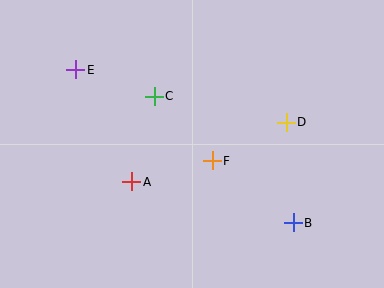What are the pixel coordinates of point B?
Point B is at (293, 223).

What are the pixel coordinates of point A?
Point A is at (132, 182).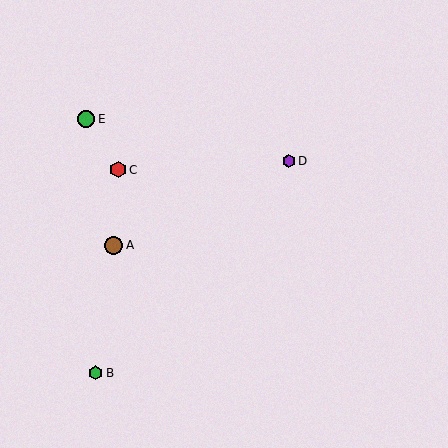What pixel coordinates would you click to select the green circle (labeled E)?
Click at (86, 119) to select the green circle E.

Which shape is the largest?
The brown circle (labeled A) is the largest.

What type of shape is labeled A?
Shape A is a brown circle.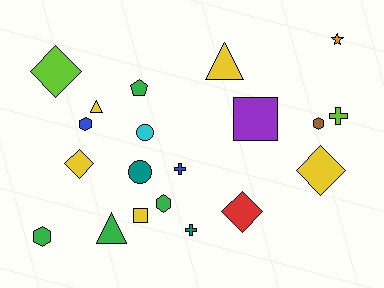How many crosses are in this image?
There are 3 crosses.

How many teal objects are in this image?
There are 2 teal objects.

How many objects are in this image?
There are 20 objects.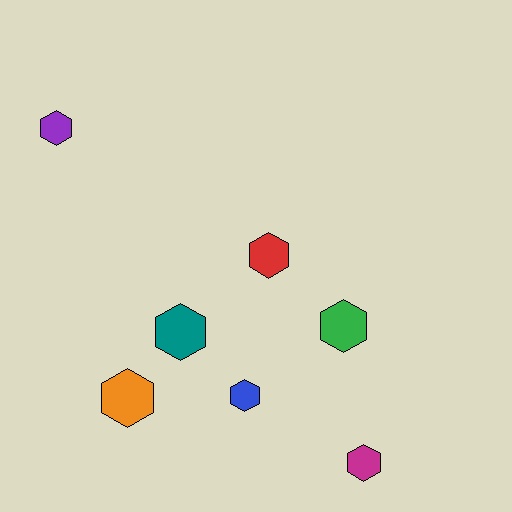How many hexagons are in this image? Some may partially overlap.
There are 7 hexagons.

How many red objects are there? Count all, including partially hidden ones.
There is 1 red object.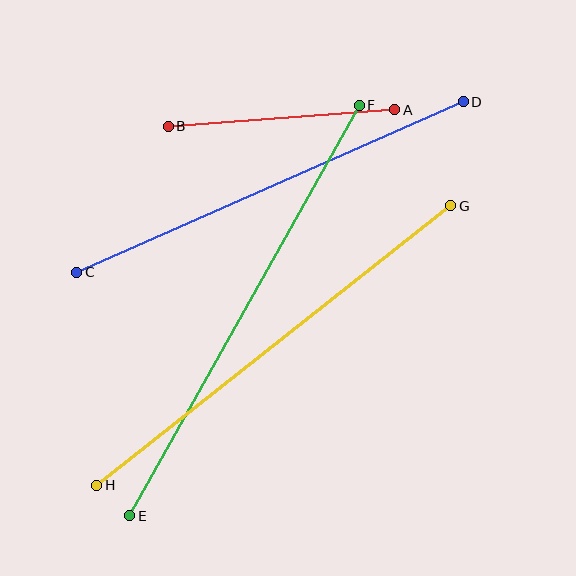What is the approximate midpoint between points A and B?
The midpoint is at approximately (281, 118) pixels.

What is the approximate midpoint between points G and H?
The midpoint is at approximately (274, 345) pixels.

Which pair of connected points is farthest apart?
Points E and F are farthest apart.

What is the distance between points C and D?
The distance is approximately 423 pixels.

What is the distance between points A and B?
The distance is approximately 227 pixels.